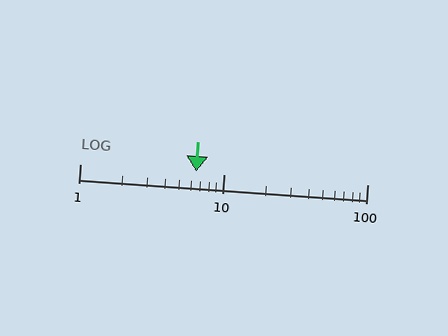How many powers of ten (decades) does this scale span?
The scale spans 2 decades, from 1 to 100.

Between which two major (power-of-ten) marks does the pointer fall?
The pointer is between 1 and 10.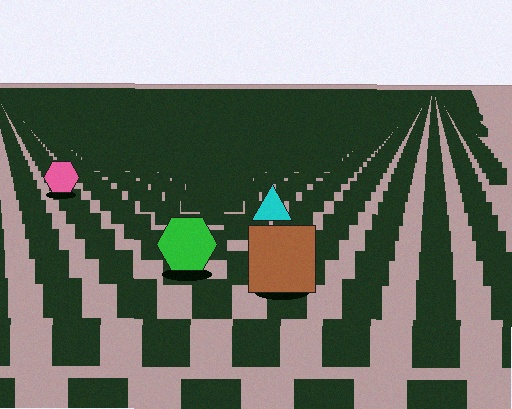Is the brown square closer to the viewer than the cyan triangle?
Yes. The brown square is closer — you can tell from the texture gradient: the ground texture is coarser near it.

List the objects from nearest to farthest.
From nearest to farthest: the brown square, the green hexagon, the cyan triangle, the pink hexagon.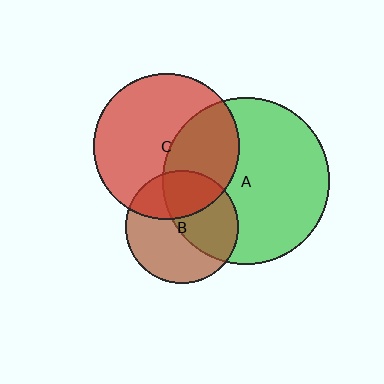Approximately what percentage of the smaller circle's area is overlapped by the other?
Approximately 35%.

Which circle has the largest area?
Circle A (green).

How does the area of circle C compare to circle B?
Approximately 1.7 times.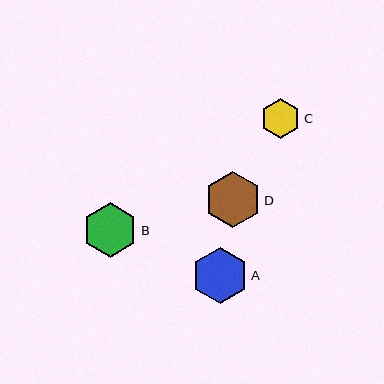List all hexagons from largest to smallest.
From largest to smallest: D, A, B, C.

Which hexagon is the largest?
Hexagon D is the largest with a size of approximately 57 pixels.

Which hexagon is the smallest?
Hexagon C is the smallest with a size of approximately 40 pixels.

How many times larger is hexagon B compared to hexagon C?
Hexagon B is approximately 1.4 times the size of hexagon C.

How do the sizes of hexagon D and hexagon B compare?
Hexagon D and hexagon B are approximately the same size.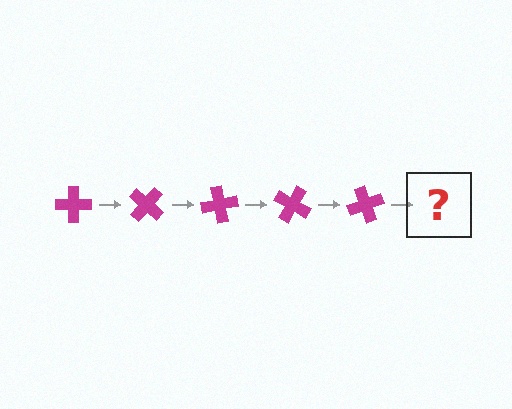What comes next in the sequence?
The next element should be a magenta cross rotated 200 degrees.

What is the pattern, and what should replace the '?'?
The pattern is that the cross rotates 40 degrees each step. The '?' should be a magenta cross rotated 200 degrees.